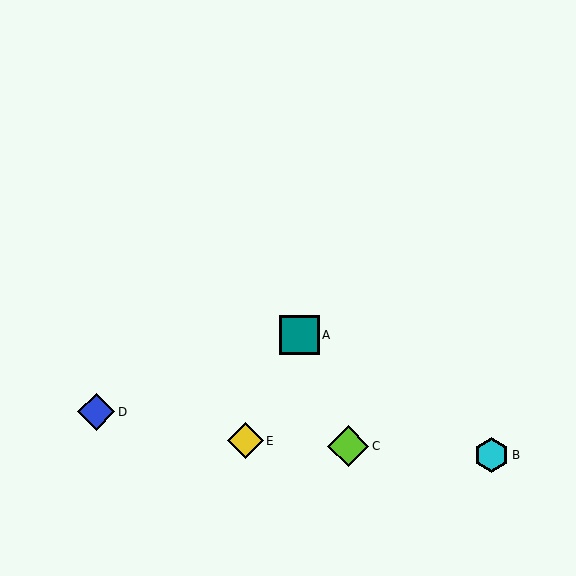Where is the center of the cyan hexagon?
The center of the cyan hexagon is at (491, 455).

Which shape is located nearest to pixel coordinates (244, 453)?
The yellow diamond (labeled E) at (246, 441) is nearest to that location.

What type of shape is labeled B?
Shape B is a cyan hexagon.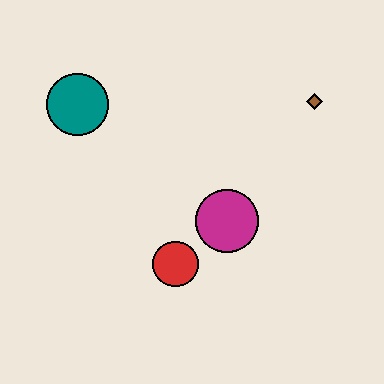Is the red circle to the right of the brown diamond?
No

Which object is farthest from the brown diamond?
The teal circle is farthest from the brown diamond.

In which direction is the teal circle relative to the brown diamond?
The teal circle is to the left of the brown diamond.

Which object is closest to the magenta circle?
The red circle is closest to the magenta circle.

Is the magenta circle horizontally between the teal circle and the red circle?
No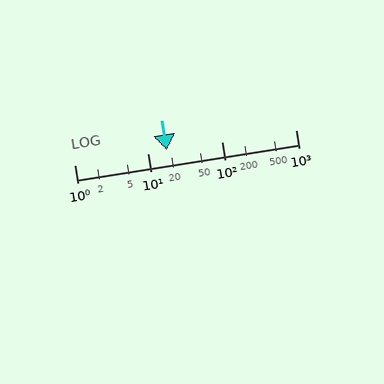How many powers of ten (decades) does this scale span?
The scale spans 3 decades, from 1 to 1000.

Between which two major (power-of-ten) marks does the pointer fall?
The pointer is between 10 and 100.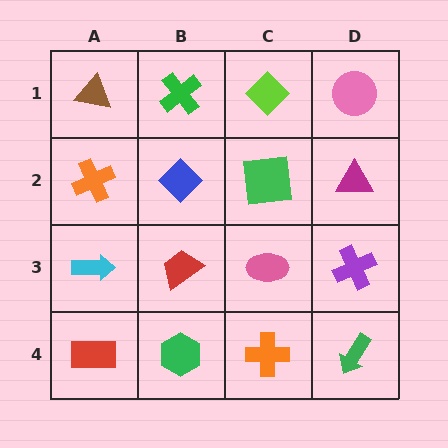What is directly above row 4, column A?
A cyan arrow.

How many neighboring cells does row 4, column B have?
3.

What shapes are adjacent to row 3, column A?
An orange cross (row 2, column A), a red rectangle (row 4, column A), a red trapezoid (row 3, column B).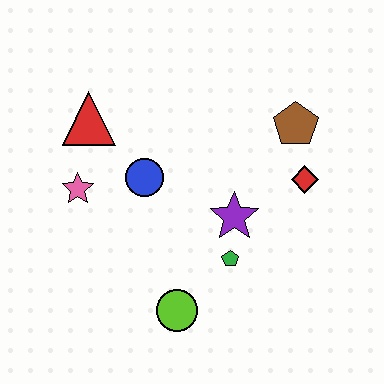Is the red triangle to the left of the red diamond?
Yes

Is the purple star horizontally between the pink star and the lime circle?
No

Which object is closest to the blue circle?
The pink star is closest to the blue circle.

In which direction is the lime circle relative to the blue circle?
The lime circle is below the blue circle.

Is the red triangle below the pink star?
No